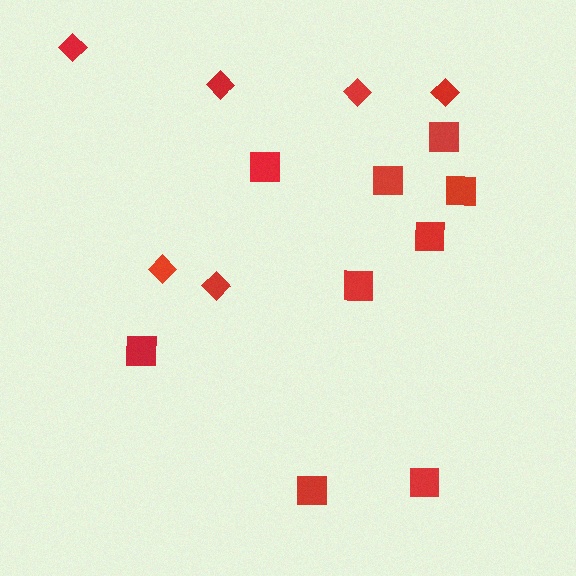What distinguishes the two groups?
There are 2 groups: one group of squares (9) and one group of diamonds (6).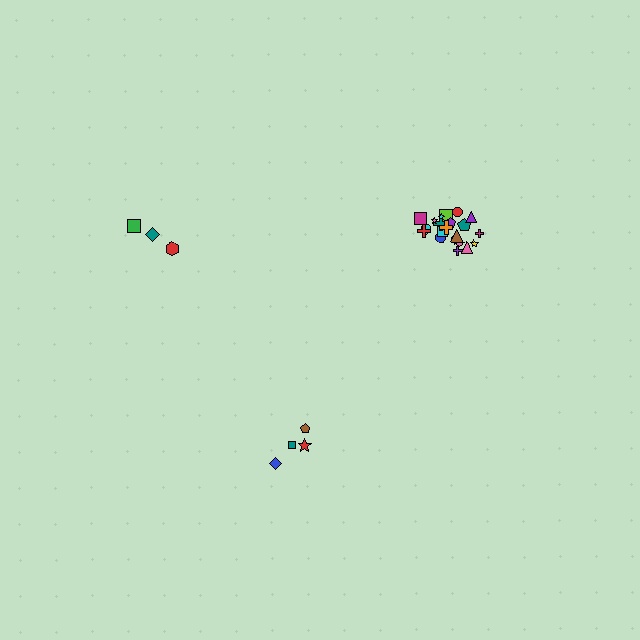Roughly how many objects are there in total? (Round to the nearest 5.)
Roughly 30 objects in total.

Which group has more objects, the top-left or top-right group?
The top-right group.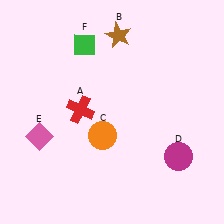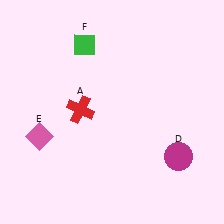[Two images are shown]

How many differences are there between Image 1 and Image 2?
There are 2 differences between the two images.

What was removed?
The orange circle (C), the brown star (B) were removed in Image 2.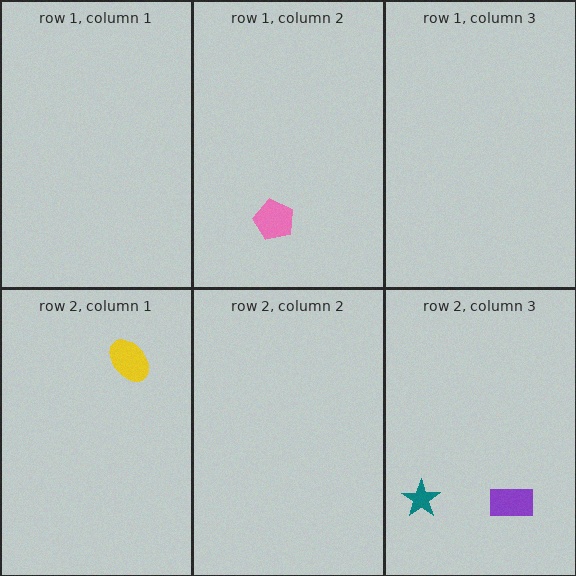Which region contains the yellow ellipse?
The row 2, column 1 region.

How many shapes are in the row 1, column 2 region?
1.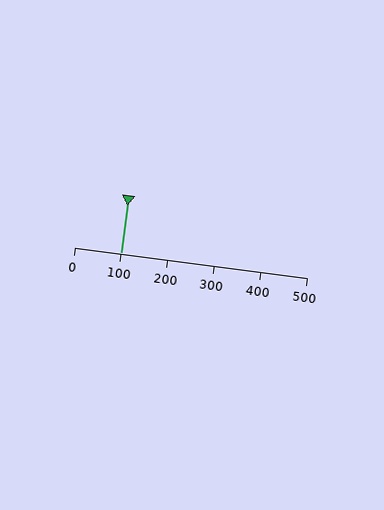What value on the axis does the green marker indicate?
The marker indicates approximately 100.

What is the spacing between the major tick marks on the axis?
The major ticks are spaced 100 apart.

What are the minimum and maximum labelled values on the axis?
The axis runs from 0 to 500.